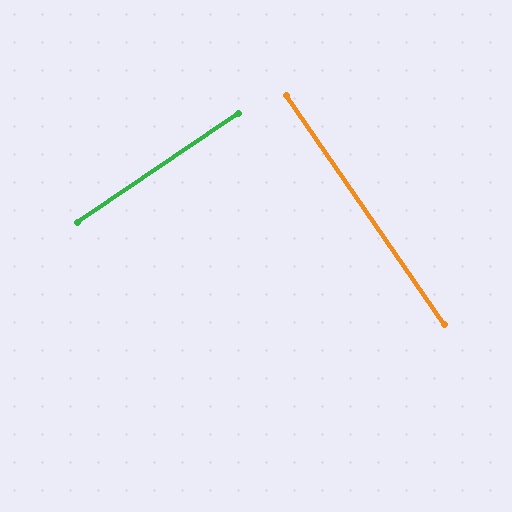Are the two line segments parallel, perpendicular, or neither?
Perpendicular — they meet at approximately 90°.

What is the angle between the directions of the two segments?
Approximately 90 degrees.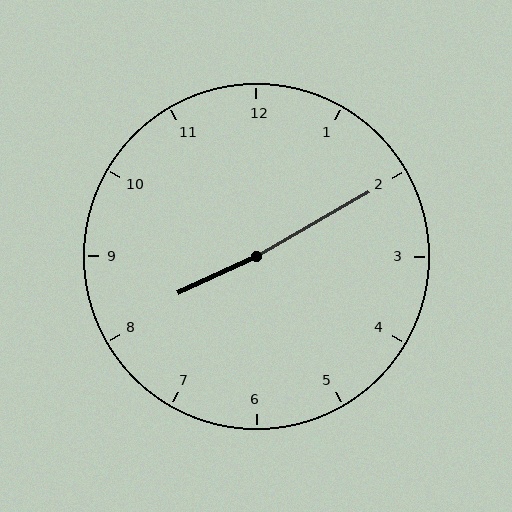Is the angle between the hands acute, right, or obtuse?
It is obtuse.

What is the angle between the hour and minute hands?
Approximately 175 degrees.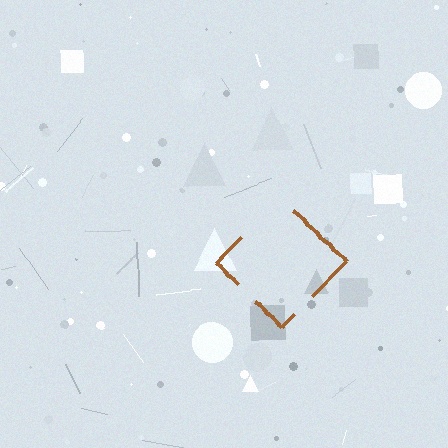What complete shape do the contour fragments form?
The contour fragments form a diamond.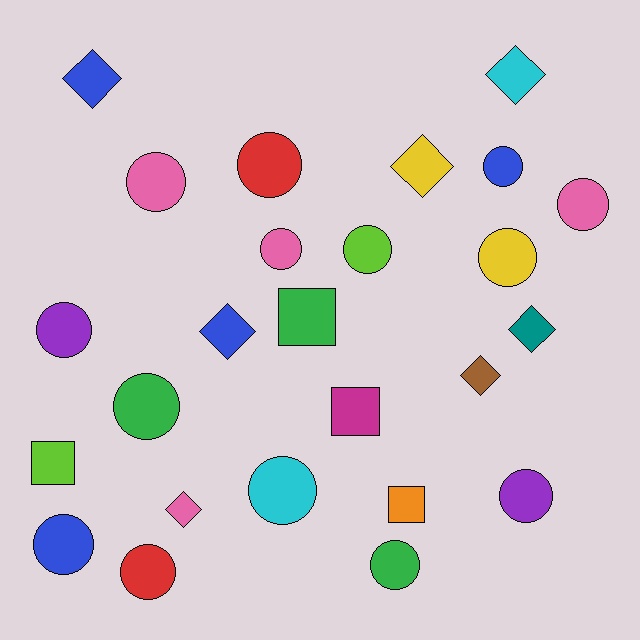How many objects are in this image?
There are 25 objects.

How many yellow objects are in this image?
There are 2 yellow objects.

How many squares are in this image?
There are 4 squares.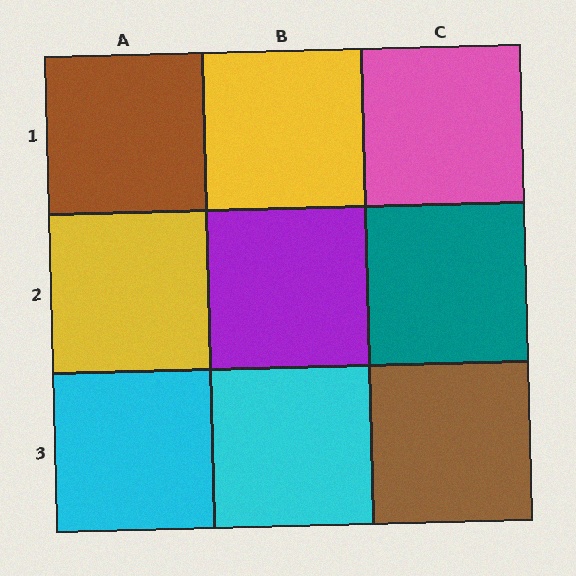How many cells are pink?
1 cell is pink.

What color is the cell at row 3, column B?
Cyan.